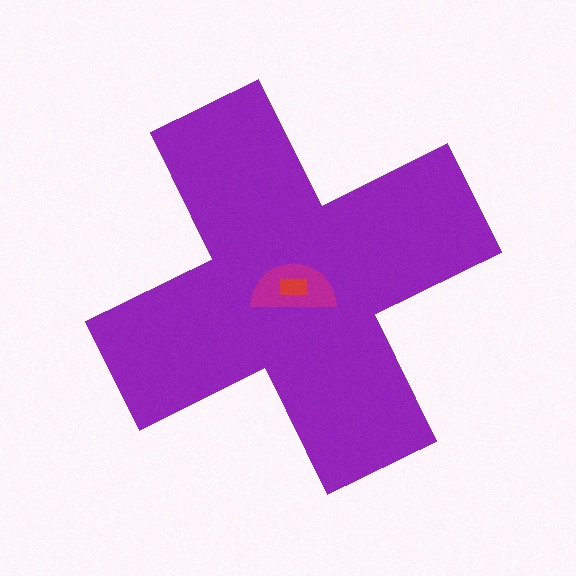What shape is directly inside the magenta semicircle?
The red rectangle.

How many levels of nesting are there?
3.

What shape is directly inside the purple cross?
The magenta semicircle.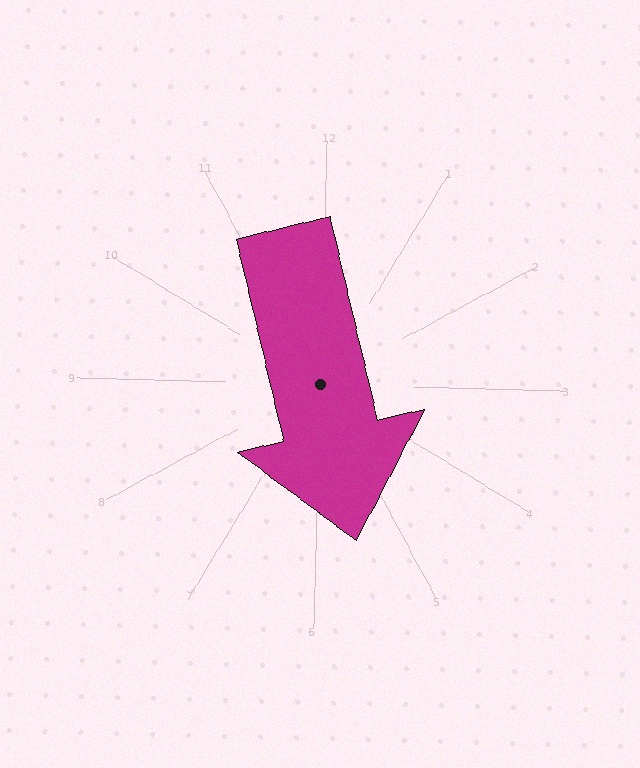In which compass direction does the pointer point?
South.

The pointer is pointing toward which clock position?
Roughly 6 o'clock.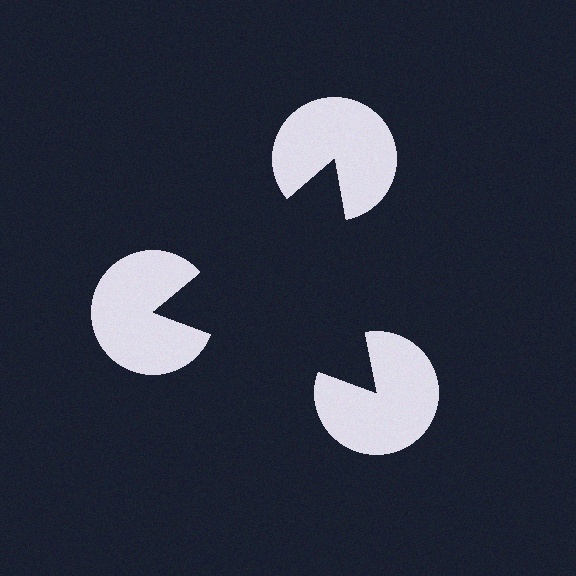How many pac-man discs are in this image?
There are 3 — one at each vertex of the illusory triangle.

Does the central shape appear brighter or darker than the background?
It typically appears slightly darker than the background, even though no actual brightness change is drawn.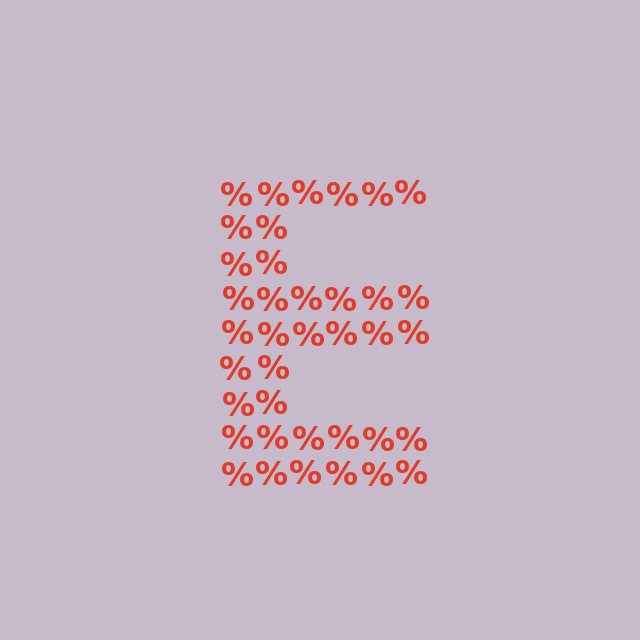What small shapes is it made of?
It is made of small percent signs.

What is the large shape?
The large shape is the letter E.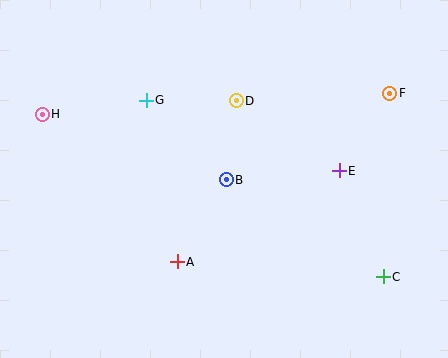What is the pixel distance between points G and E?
The distance between G and E is 206 pixels.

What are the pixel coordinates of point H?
Point H is at (42, 114).